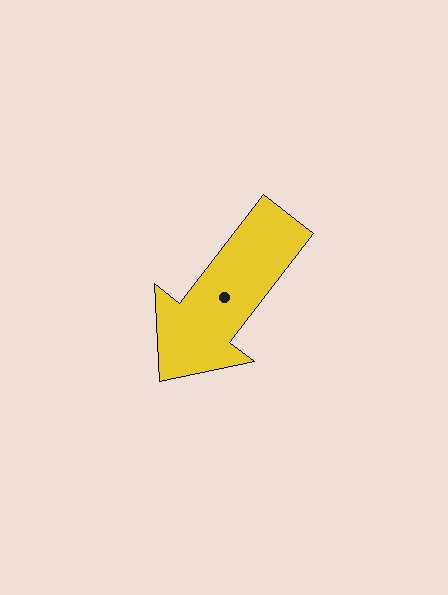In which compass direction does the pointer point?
Southwest.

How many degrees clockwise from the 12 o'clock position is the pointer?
Approximately 218 degrees.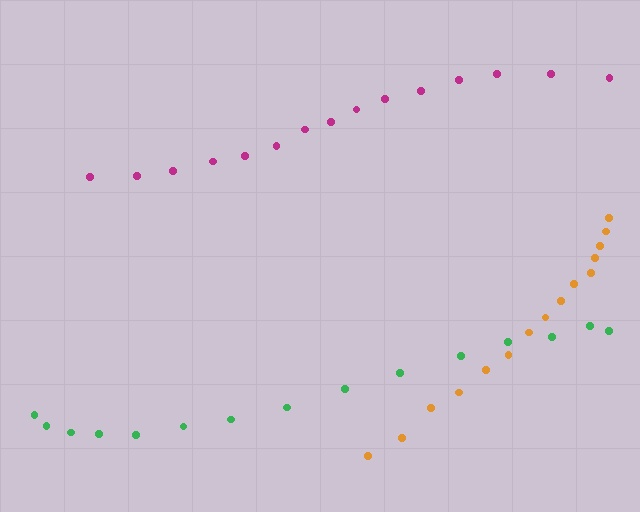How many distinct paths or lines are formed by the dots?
There are 3 distinct paths.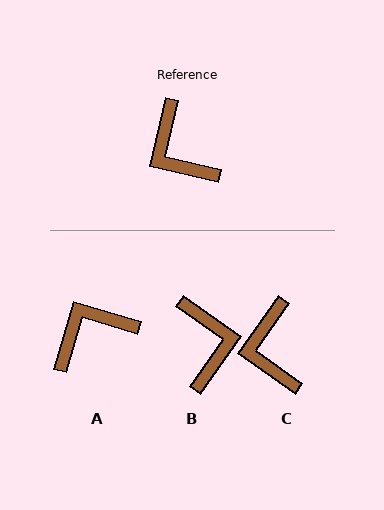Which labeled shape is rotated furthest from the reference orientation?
B, about 158 degrees away.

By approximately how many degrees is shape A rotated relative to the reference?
Approximately 93 degrees clockwise.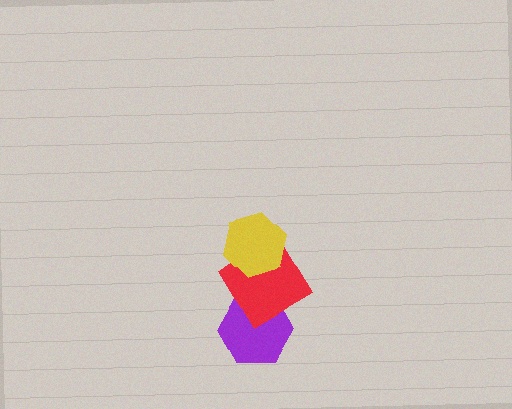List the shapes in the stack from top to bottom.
From top to bottom: the yellow hexagon, the red diamond, the purple hexagon.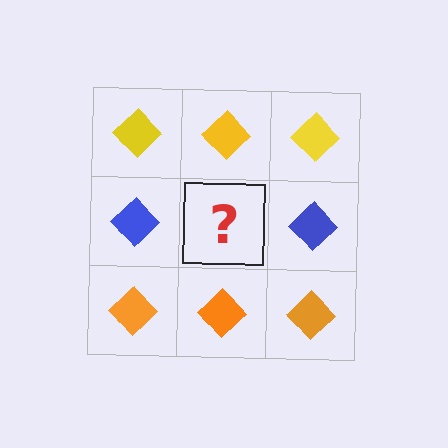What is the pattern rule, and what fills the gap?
The rule is that each row has a consistent color. The gap should be filled with a blue diamond.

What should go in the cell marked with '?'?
The missing cell should contain a blue diamond.